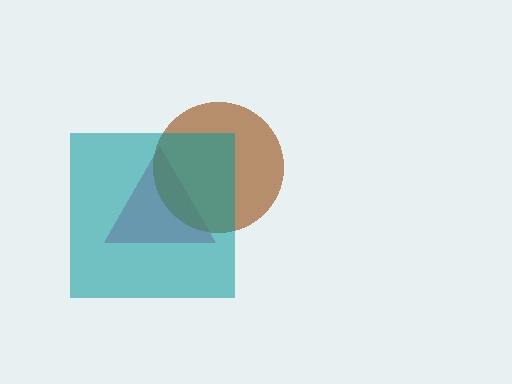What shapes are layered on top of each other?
The layered shapes are: a magenta triangle, a brown circle, a teal square.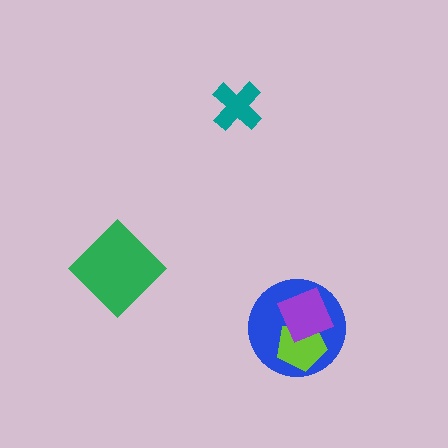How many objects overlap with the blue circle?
2 objects overlap with the blue circle.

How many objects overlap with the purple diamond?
2 objects overlap with the purple diamond.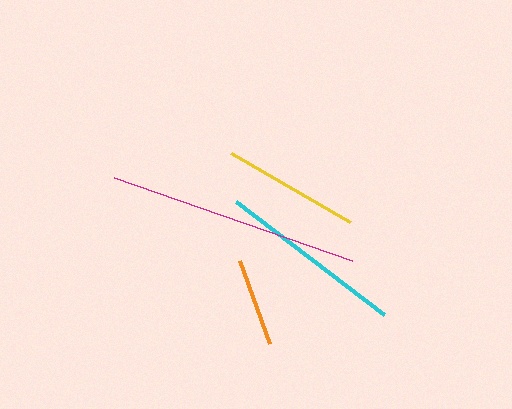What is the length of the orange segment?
The orange segment is approximately 88 pixels long.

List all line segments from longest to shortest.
From longest to shortest: magenta, cyan, yellow, orange.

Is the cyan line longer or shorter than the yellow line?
The cyan line is longer than the yellow line.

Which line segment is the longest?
The magenta line is the longest at approximately 252 pixels.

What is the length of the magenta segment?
The magenta segment is approximately 252 pixels long.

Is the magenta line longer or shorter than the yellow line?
The magenta line is longer than the yellow line.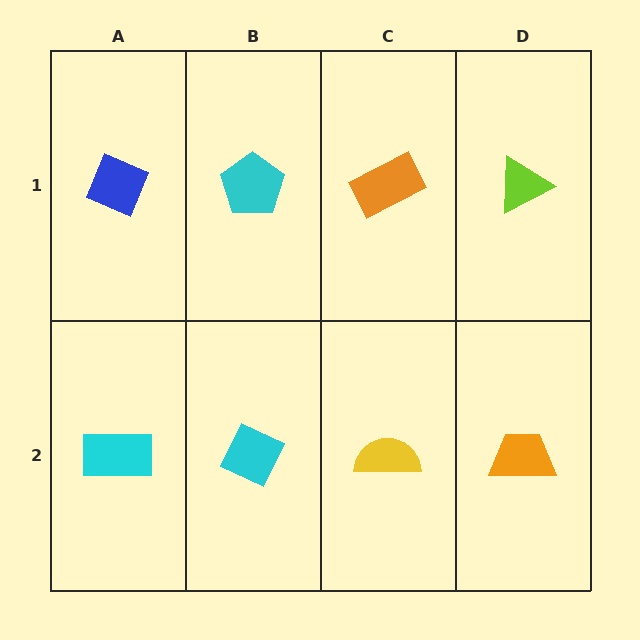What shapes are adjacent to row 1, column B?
A cyan diamond (row 2, column B), a blue diamond (row 1, column A), an orange rectangle (row 1, column C).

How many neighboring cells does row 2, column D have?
2.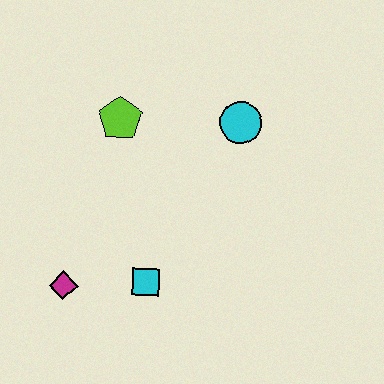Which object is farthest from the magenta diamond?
The cyan circle is farthest from the magenta diamond.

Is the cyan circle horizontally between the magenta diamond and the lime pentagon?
No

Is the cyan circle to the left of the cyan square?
No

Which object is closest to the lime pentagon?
The cyan circle is closest to the lime pentagon.